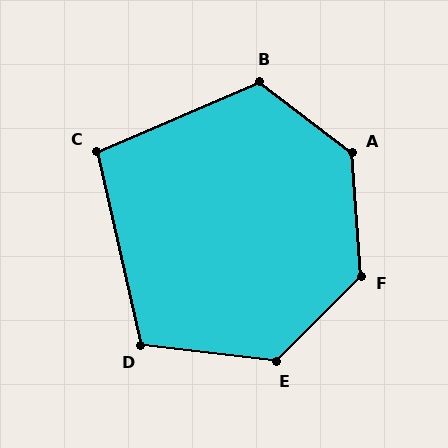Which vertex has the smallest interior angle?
C, at approximately 100 degrees.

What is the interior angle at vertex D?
Approximately 110 degrees (obtuse).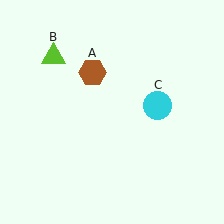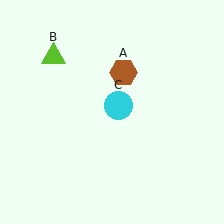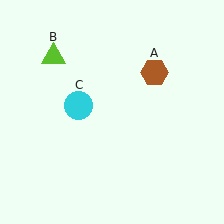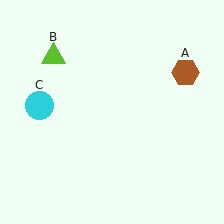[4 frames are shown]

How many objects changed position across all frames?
2 objects changed position: brown hexagon (object A), cyan circle (object C).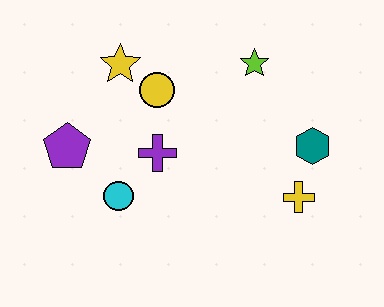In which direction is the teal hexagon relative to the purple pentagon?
The teal hexagon is to the right of the purple pentagon.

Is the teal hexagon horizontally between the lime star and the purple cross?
No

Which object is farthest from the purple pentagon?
The teal hexagon is farthest from the purple pentagon.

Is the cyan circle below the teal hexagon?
Yes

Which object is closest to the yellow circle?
The yellow star is closest to the yellow circle.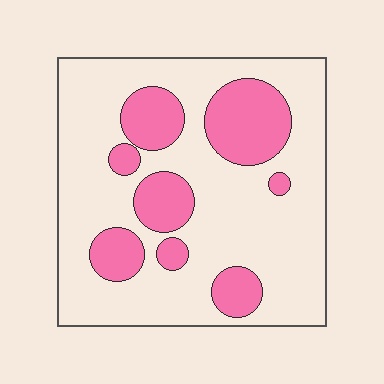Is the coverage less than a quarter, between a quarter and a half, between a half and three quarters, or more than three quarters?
Between a quarter and a half.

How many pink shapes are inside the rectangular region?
8.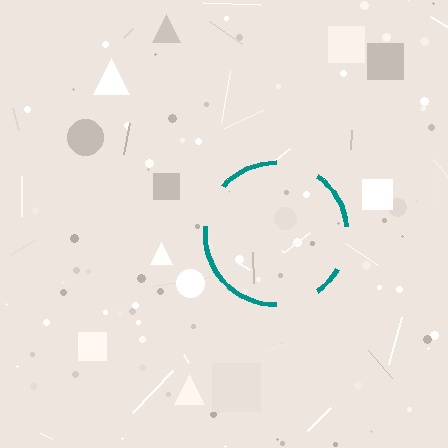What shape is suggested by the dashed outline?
The dashed outline suggests a circle.